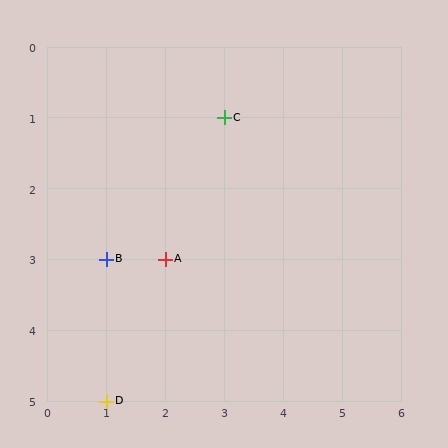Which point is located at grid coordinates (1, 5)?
Point D is at (1, 5).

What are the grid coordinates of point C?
Point C is at grid coordinates (3, 1).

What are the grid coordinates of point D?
Point D is at grid coordinates (1, 5).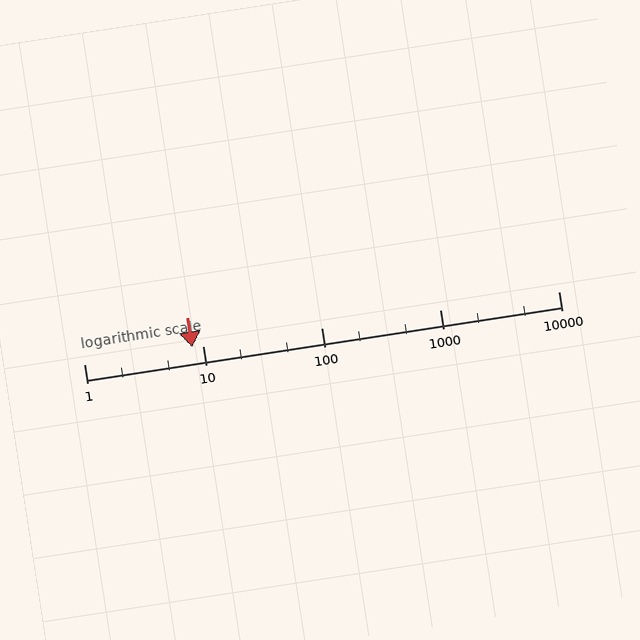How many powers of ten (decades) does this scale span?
The scale spans 4 decades, from 1 to 10000.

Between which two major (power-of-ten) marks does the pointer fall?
The pointer is between 1 and 10.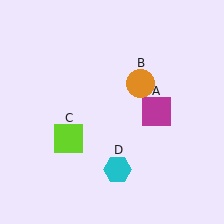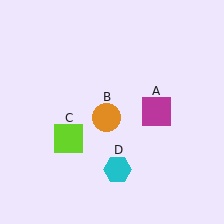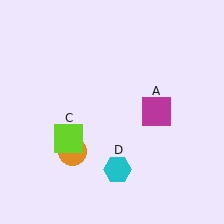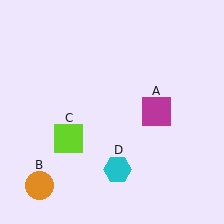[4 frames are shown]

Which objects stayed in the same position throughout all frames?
Magenta square (object A) and lime square (object C) and cyan hexagon (object D) remained stationary.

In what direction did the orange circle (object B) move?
The orange circle (object B) moved down and to the left.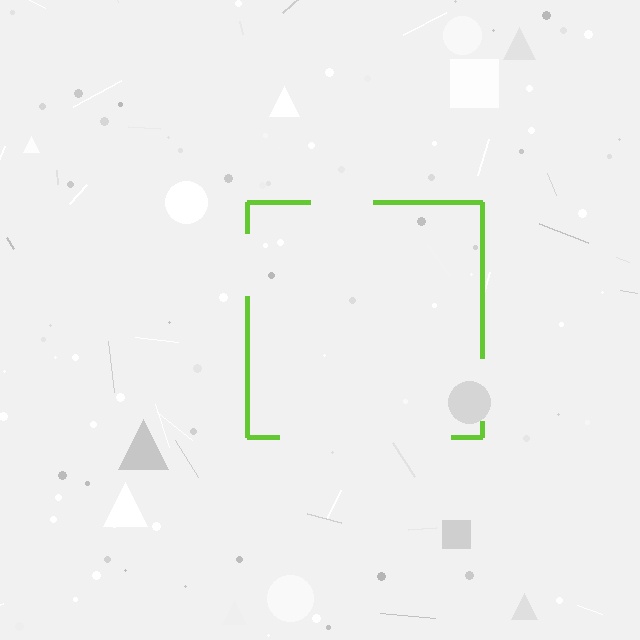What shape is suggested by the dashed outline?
The dashed outline suggests a square.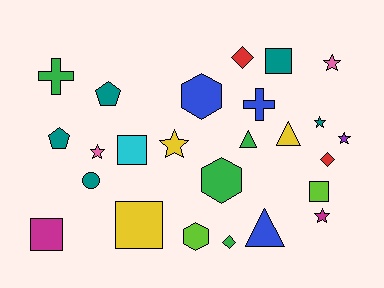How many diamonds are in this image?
There are 3 diamonds.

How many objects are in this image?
There are 25 objects.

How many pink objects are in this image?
There are 2 pink objects.